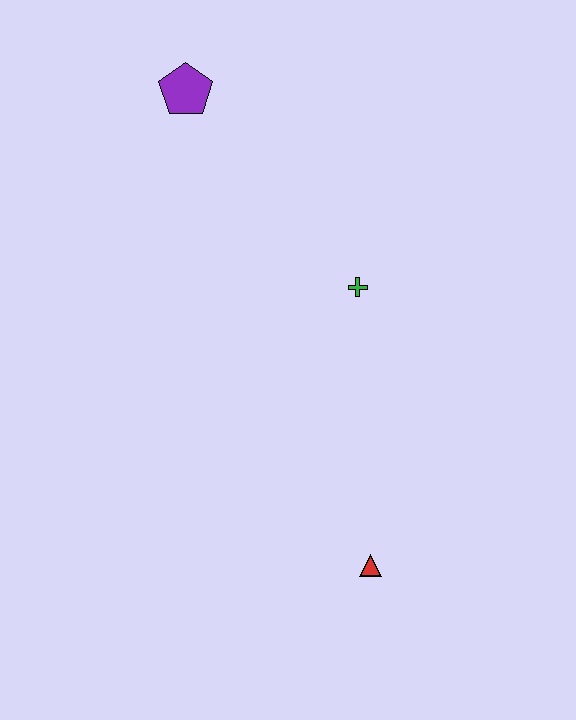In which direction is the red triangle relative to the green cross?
The red triangle is below the green cross.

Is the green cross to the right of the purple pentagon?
Yes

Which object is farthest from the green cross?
The red triangle is farthest from the green cross.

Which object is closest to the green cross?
The purple pentagon is closest to the green cross.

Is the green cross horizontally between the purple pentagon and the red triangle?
Yes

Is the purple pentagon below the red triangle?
No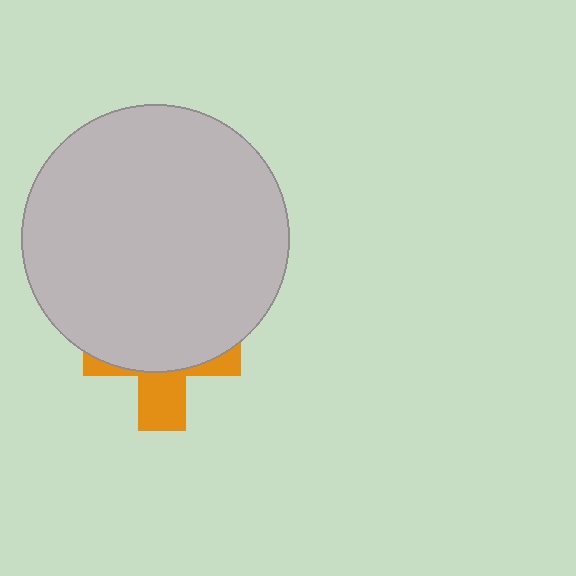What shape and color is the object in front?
The object in front is a light gray circle.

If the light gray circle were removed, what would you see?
You would see the complete orange cross.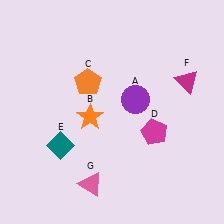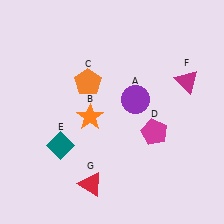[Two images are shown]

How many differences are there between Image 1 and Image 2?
There is 1 difference between the two images.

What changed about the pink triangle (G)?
In Image 1, G is pink. In Image 2, it changed to red.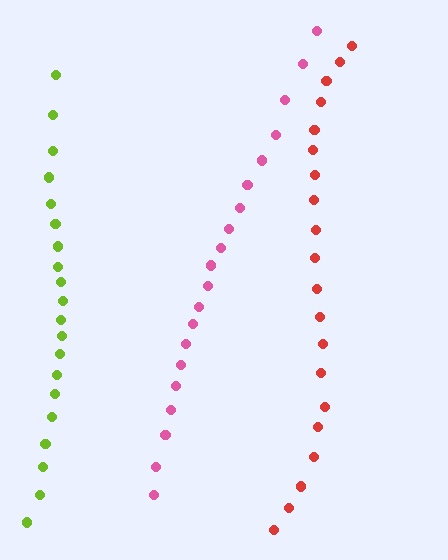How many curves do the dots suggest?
There are 3 distinct paths.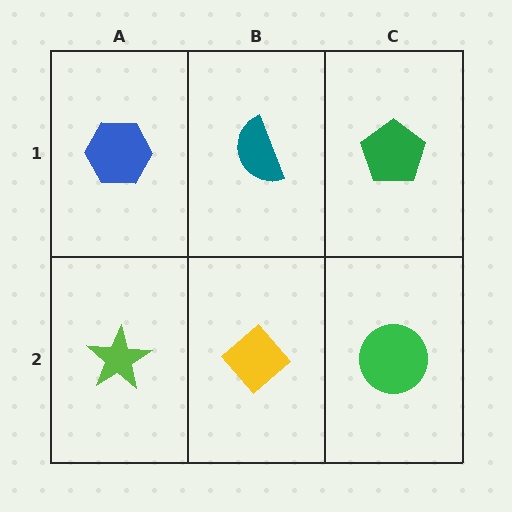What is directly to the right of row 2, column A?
A yellow diamond.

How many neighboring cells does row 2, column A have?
2.